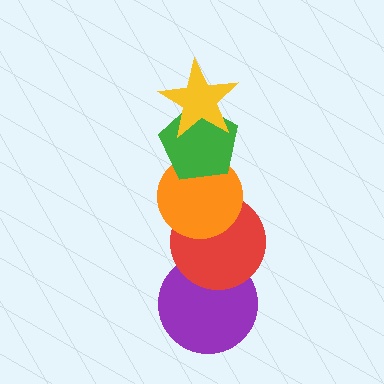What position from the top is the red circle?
The red circle is 4th from the top.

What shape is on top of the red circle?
The orange circle is on top of the red circle.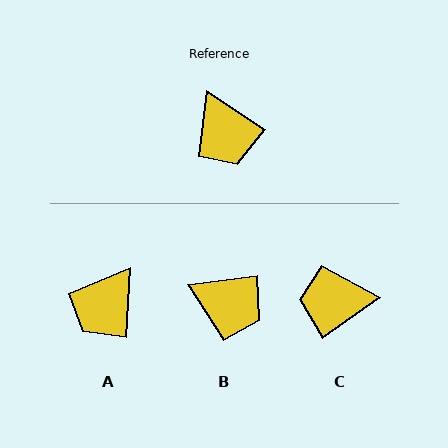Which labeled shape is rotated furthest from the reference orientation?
C, about 111 degrees away.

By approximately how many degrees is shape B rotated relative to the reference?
Approximately 41 degrees counter-clockwise.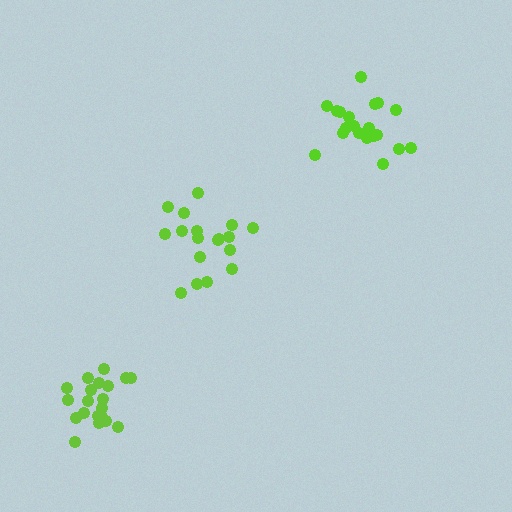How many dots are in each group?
Group 1: 20 dots, Group 2: 18 dots, Group 3: 20 dots (58 total).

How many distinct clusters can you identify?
There are 3 distinct clusters.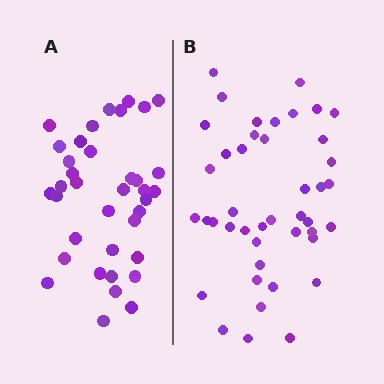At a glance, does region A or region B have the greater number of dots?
Region B (the right region) has more dots.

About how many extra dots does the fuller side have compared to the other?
Region B has about 6 more dots than region A.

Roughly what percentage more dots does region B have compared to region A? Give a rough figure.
About 15% more.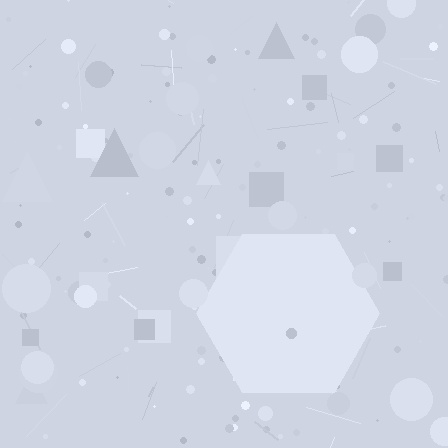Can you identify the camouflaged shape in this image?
The camouflaged shape is a hexagon.